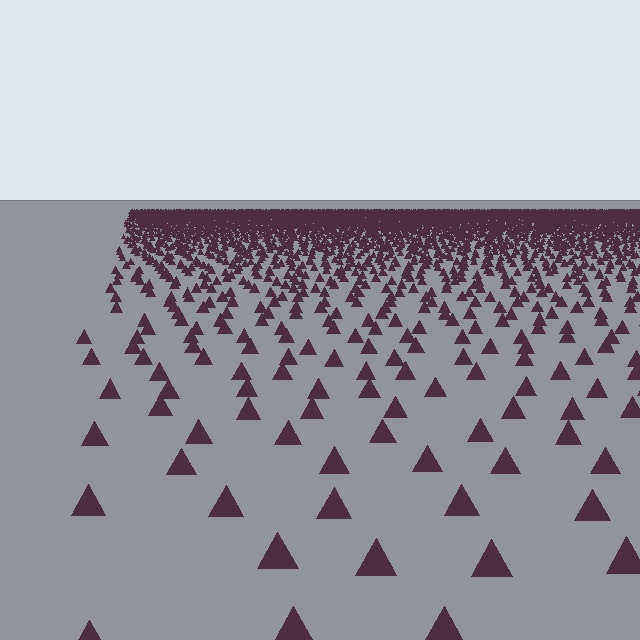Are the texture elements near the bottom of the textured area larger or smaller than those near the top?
Larger. Near the bottom, elements are closer to the viewer and appear at a bigger on-screen size.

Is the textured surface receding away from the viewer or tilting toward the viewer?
The surface is receding away from the viewer. Texture elements get smaller and denser toward the top.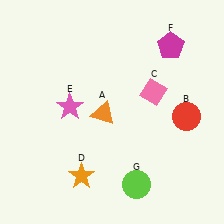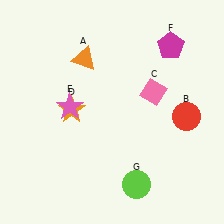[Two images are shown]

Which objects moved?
The objects that moved are: the orange triangle (A), the orange star (D).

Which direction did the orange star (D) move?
The orange star (D) moved up.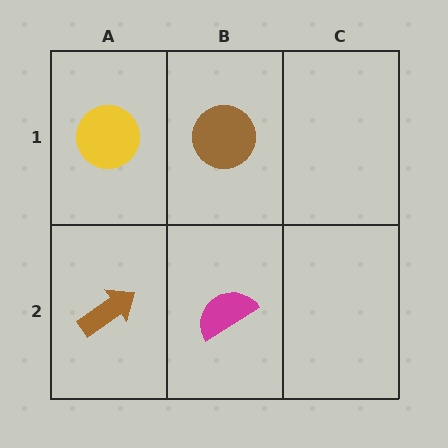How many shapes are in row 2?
2 shapes.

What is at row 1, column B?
A brown circle.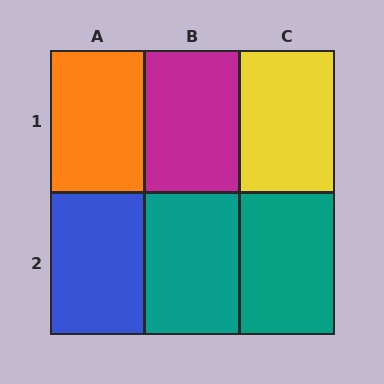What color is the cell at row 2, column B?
Teal.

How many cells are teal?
2 cells are teal.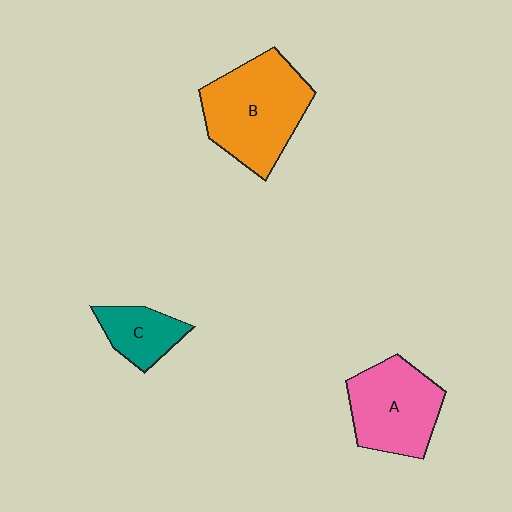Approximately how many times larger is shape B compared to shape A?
Approximately 1.3 times.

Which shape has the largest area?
Shape B (orange).